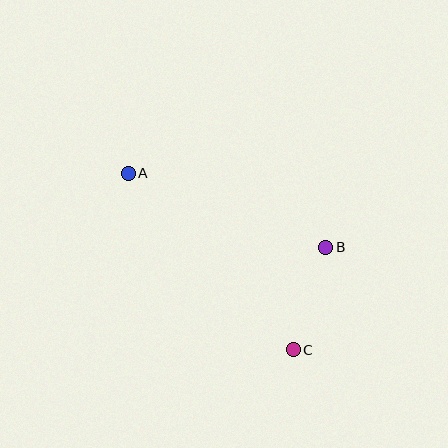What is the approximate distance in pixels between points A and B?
The distance between A and B is approximately 211 pixels.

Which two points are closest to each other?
Points B and C are closest to each other.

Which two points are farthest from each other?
Points A and C are farthest from each other.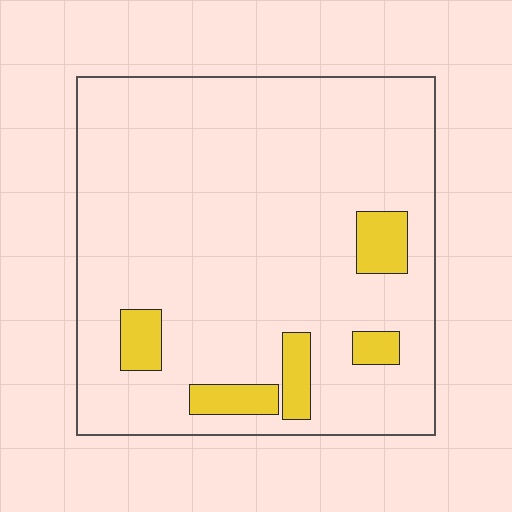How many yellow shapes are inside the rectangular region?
5.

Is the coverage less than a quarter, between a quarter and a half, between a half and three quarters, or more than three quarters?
Less than a quarter.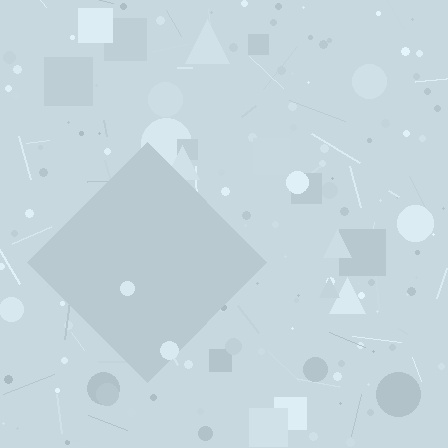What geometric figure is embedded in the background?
A diamond is embedded in the background.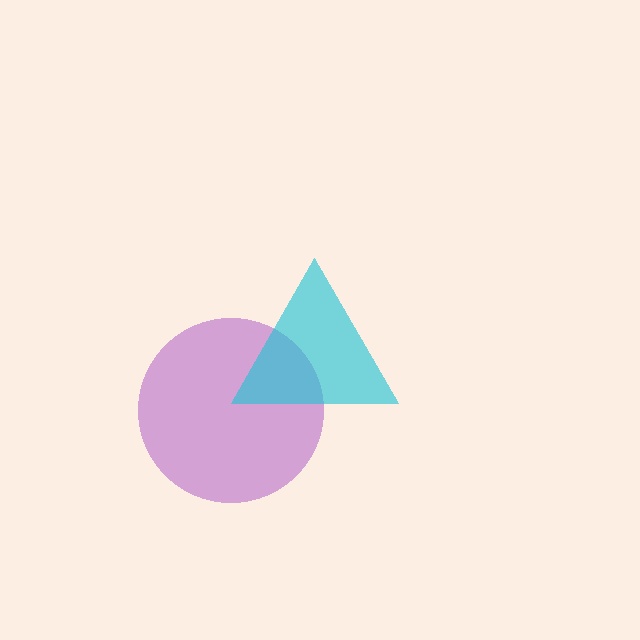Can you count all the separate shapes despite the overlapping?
Yes, there are 2 separate shapes.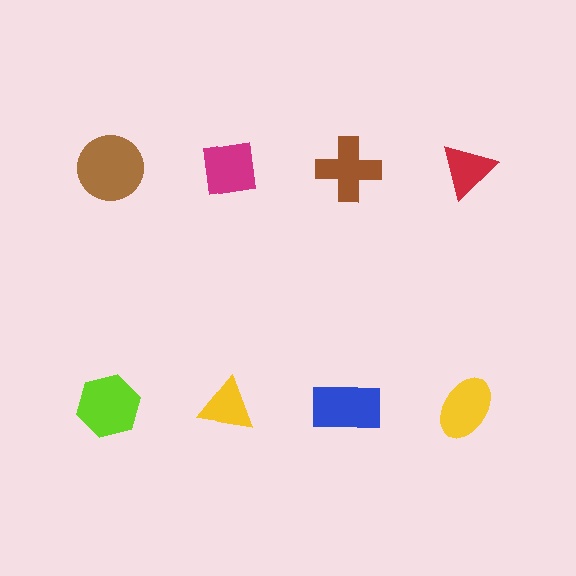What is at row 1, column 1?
A brown circle.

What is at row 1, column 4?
A red triangle.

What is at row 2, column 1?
A lime hexagon.